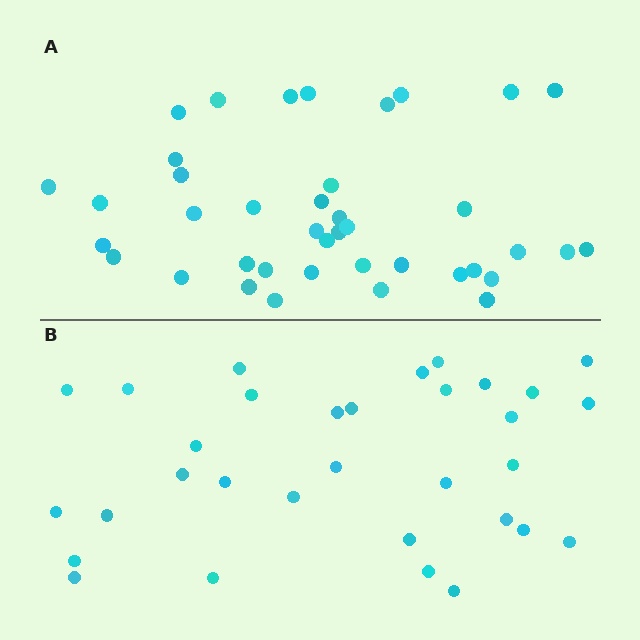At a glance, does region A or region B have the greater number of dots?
Region A (the top region) has more dots.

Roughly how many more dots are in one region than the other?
Region A has roughly 8 or so more dots than region B.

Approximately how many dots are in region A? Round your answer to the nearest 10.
About 40 dots.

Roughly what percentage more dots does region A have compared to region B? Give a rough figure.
About 25% more.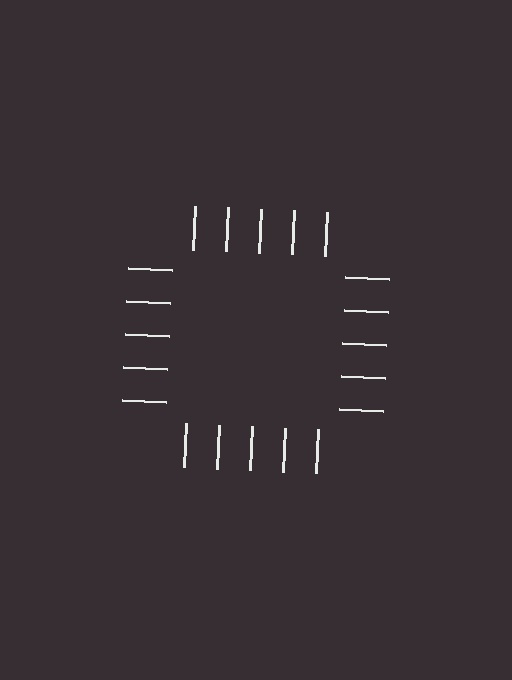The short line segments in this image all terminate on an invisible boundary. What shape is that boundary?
An illusory square — the line segments terminate on its edges but no continuous stroke is drawn.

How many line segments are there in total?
20 — 5 along each of the 4 edges.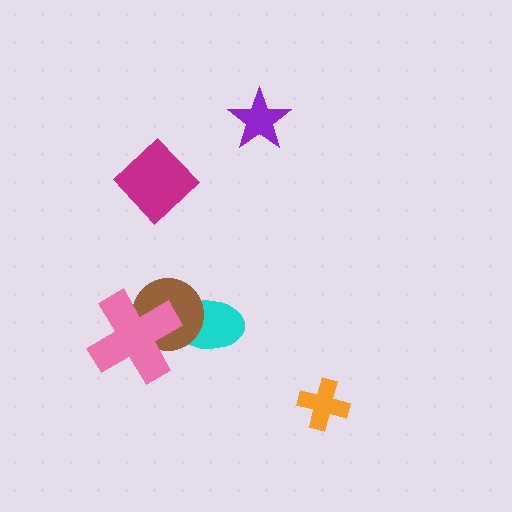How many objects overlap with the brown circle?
2 objects overlap with the brown circle.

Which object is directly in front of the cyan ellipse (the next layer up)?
The brown circle is directly in front of the cyan ellipse.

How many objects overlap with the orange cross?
0 objects overlap with the orange cross.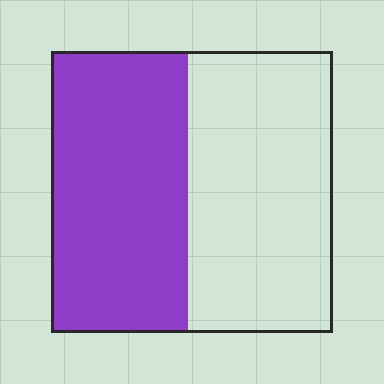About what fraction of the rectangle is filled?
About one half (1/2).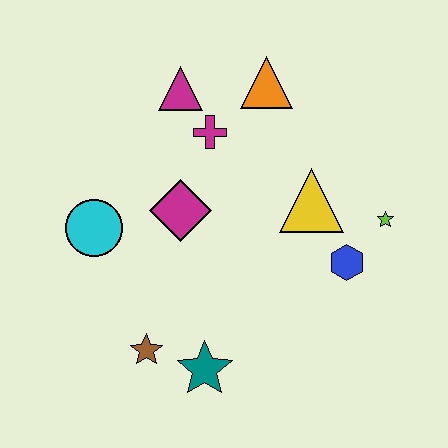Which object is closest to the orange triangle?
The magenta cross is closest to the orange triangle.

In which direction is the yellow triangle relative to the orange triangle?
The yellow triangle is below the orange triangle.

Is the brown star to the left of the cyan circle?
No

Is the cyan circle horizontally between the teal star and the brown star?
No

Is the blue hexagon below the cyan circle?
Yes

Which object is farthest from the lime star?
The cyan circle is farthest from the lime star.